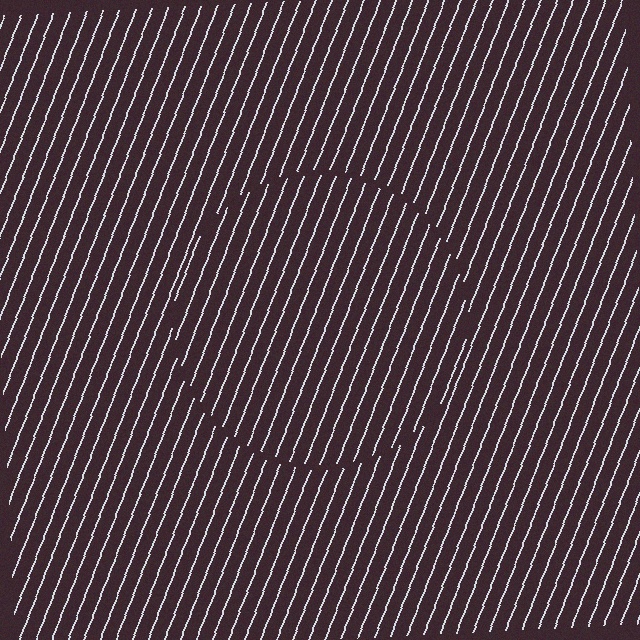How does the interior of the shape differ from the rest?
The interior of the shape contains the same grating, shifted by half a period — the contour is defined by the phase discontinuity where line-ends from the inner and outer gratings abut.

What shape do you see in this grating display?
An illusory circle. The interior of the shape contains the same grating, shifted by half a period — the contour is defined by the phase discontinuity where line-ends from the inner and outer gratings abut.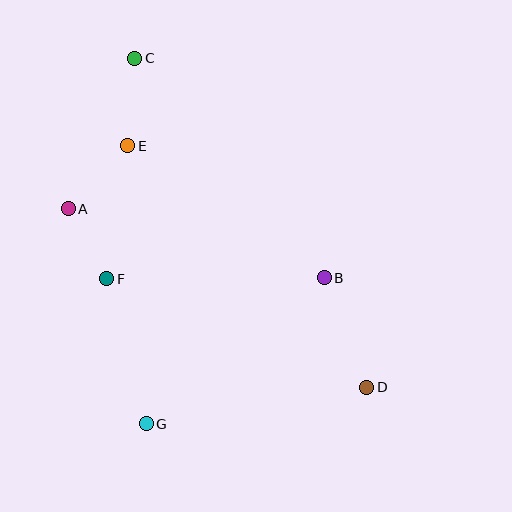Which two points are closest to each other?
Points A and F are closest to each other.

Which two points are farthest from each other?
Points C and D are farthest from each other.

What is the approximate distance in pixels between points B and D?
The distance between B and D is approximately 117 pixels.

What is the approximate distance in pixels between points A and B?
The distance between A and B is approximately 265 pixels.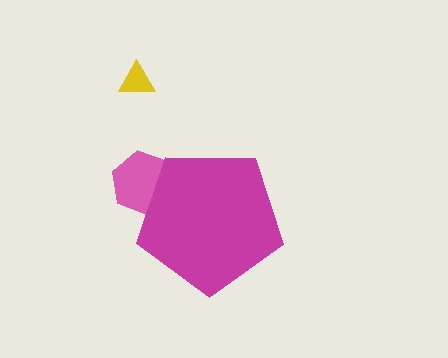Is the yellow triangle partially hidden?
No, the yellow triangle is fully visible.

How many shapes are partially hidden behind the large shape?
2 shapes are partially hidden.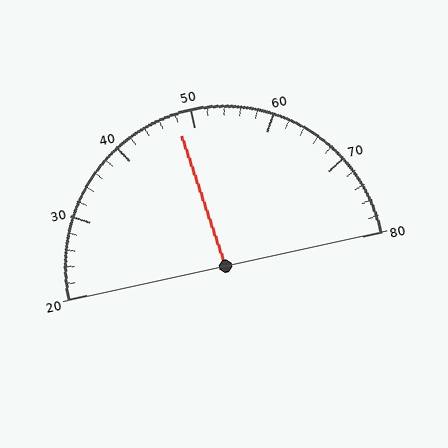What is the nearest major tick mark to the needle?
The nearest major tick mark is 50.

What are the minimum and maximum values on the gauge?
The gauge ranges from 20 to 80.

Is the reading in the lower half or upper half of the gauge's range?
The reading is in the lower half of the range (20 to 80).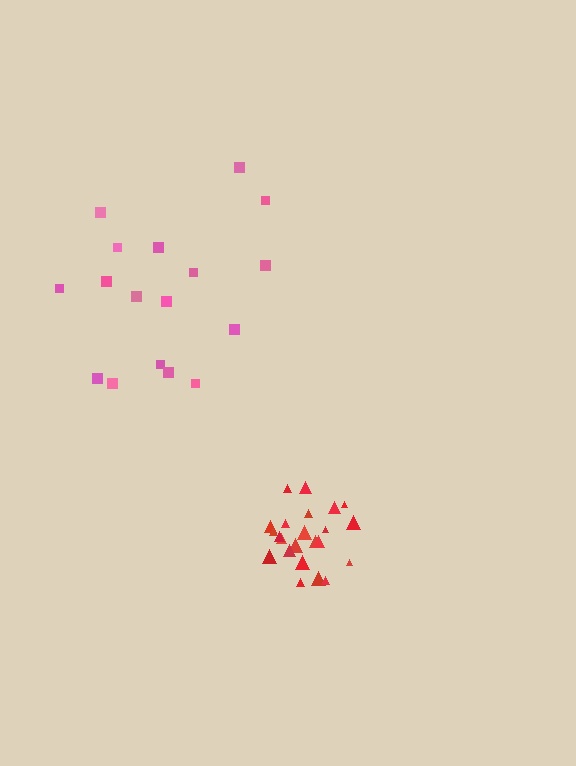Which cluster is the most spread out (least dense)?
Pink.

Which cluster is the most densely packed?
Red.